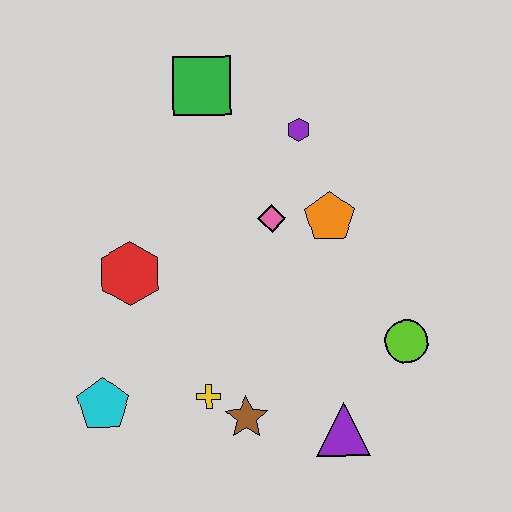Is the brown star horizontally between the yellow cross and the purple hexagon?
Yes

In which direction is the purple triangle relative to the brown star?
The purple triangle is to the right of the brown star.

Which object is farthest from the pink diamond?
The cyan pentagon is farthest from the pink diamond.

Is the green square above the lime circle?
Yes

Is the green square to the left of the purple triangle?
Yes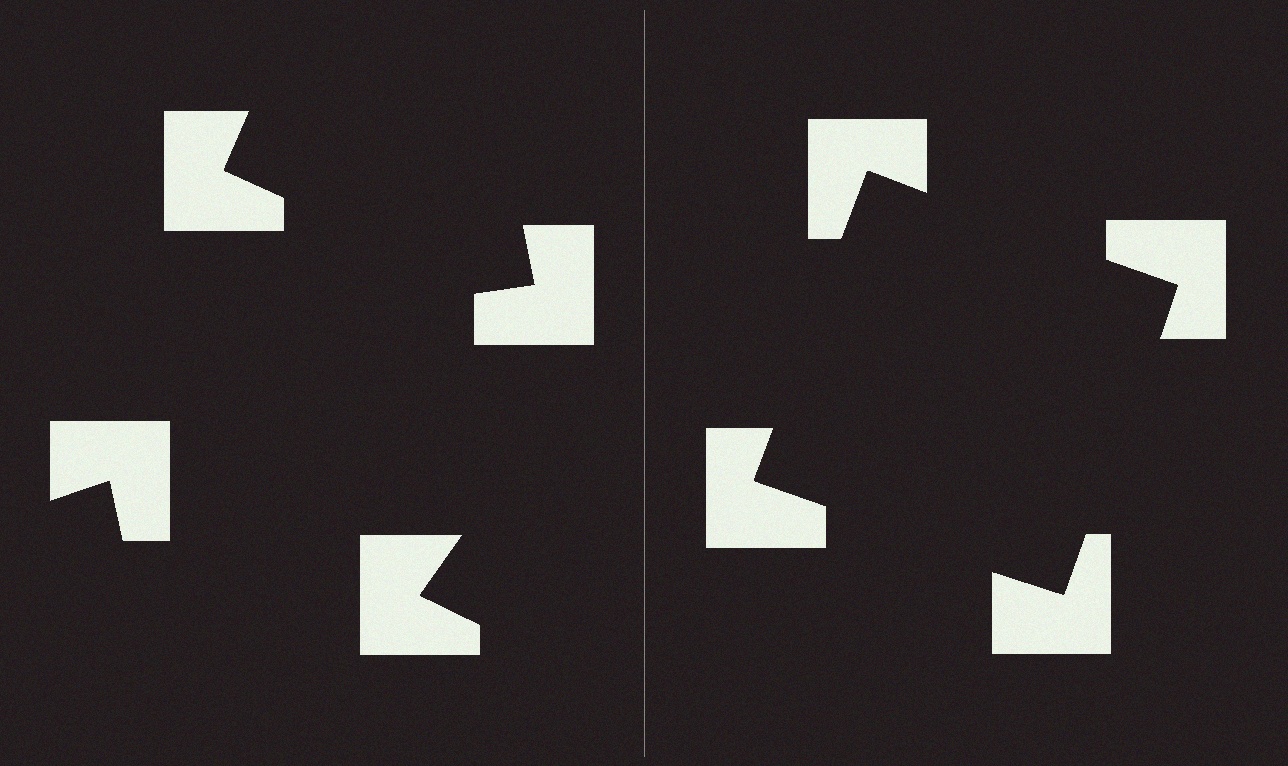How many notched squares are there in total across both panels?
8 — 4 on each side.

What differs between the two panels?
The notched squares are positioned identically on both sides; only the wedge orientations differ. On the right they align to a square; on the left they are misaligned.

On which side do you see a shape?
An illusory square appears on the right side. On the left side the wedge cuts are rotated, so no coherent shape forms.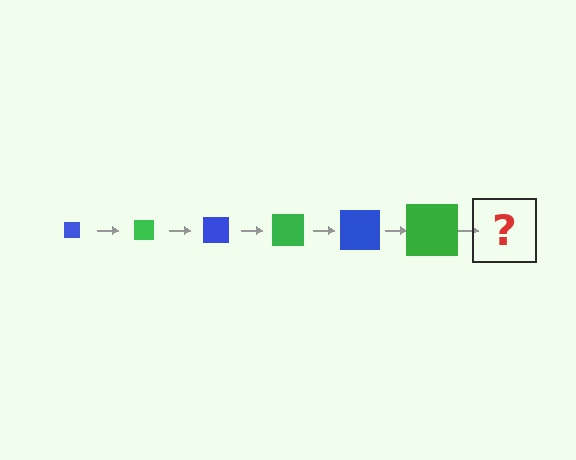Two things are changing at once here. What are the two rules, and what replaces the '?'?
The two rules are that the square grows larger each step and the color cycles through blue and green. The '?' should be a blue square, larger than the previous one.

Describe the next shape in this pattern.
It should be a blue square, larger than the previous one.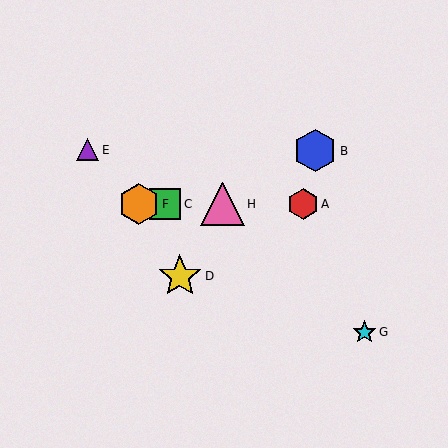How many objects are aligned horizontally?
4 objects (A, C, F, H) are aligned horizontally.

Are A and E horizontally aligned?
No, A is at y≈204 and E is at y≈150.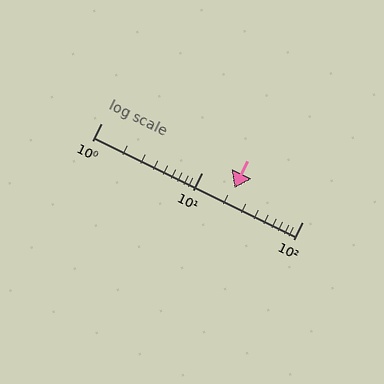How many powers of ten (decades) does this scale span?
The scale spans 2 decades, from 1 to 100.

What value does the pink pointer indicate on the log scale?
The pointer indicates approximately 21.